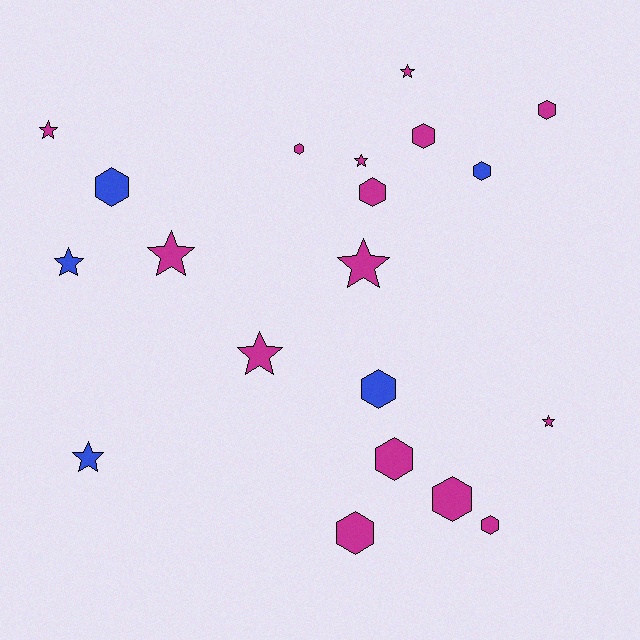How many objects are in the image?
There are 20 objects.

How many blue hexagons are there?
There are 3 blue hexagons.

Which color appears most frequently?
Magenta, with 15 objects.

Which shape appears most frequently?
Hexagon, with 11 objects.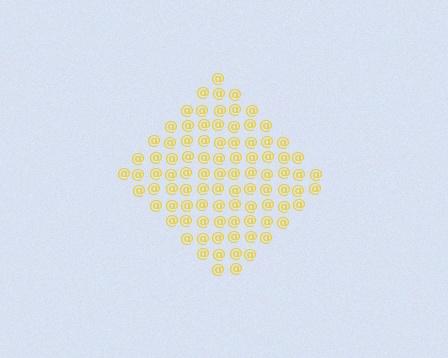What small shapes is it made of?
It is made of small at signs.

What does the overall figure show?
The overall figure shows a diamond.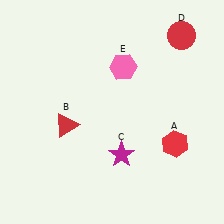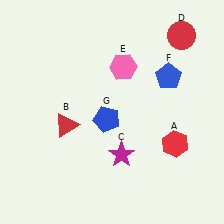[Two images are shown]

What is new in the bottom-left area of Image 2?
A blue pentagon (G) was added in the bottom-left area of Image 2.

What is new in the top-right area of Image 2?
A blue pentagon (F) was added in the top-right area of Image 2.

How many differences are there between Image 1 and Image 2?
There are 2 differences between the two images.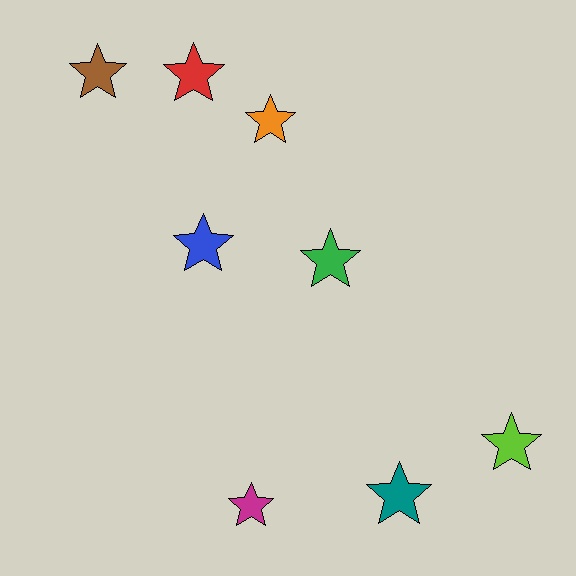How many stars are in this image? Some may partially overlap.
There are 8 stars.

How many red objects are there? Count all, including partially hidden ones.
There is 1 red object.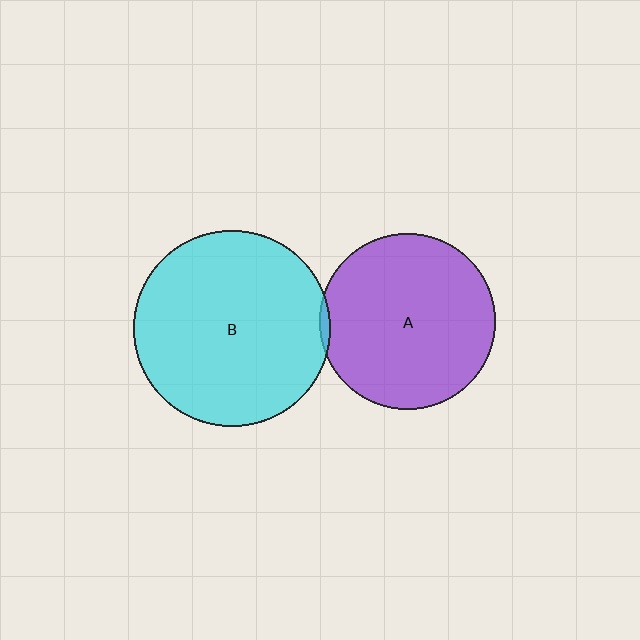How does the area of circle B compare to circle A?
Approximately 1.2 times.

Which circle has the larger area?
Circle B (cyan).